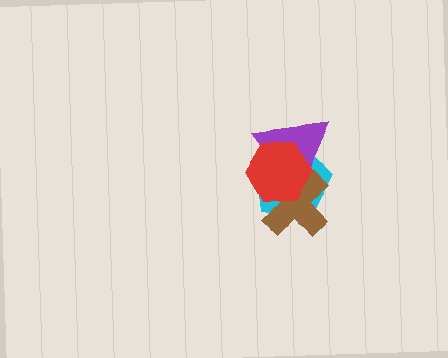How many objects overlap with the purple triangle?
3 objects overlap with the purple triangle.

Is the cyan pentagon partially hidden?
Yes, it is partially covered by another shape.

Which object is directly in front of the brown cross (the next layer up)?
The purple triangle is directly in front of the brown cross.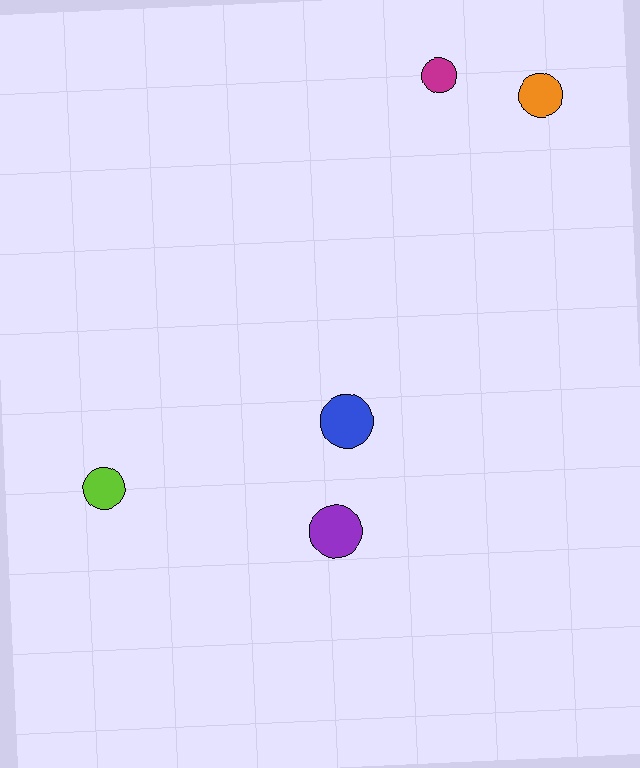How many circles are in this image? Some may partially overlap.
There are 5 circles.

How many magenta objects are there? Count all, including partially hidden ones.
There is 1 magenta object.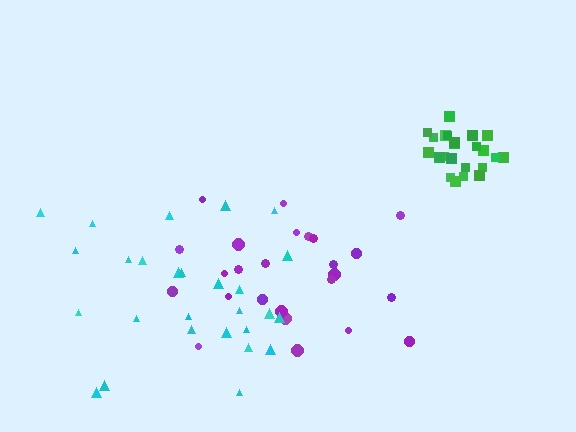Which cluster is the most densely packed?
Green.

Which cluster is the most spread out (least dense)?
Purple.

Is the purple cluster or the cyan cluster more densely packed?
Cyan.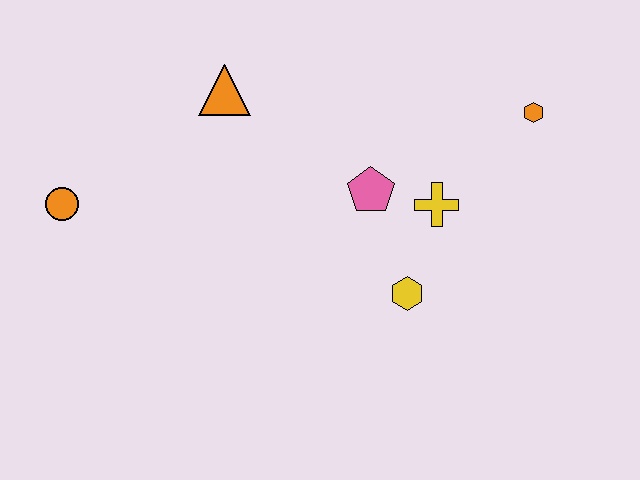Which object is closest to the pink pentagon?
The yellow cross is closest to the pink pentagon.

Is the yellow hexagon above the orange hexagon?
No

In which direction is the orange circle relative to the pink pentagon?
The orange circle is to the left of the pink pentagon.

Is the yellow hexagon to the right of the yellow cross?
No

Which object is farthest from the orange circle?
The orange hexagon is farthest from the orange circle.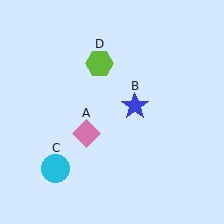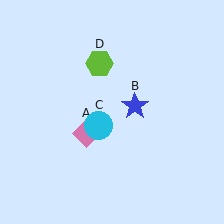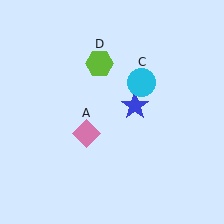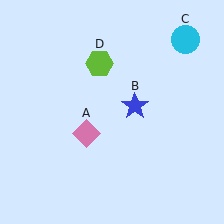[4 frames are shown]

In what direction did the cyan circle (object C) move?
The cyan circle (object C) moved up and to the right.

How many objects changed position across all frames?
1 object changed position: cyan circle (object C).